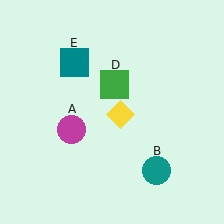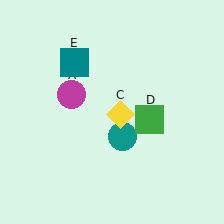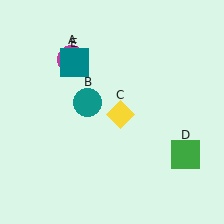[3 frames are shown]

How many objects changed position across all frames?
3 objects changed position: magenta circle (object A), teal circle (object B), green square (object D).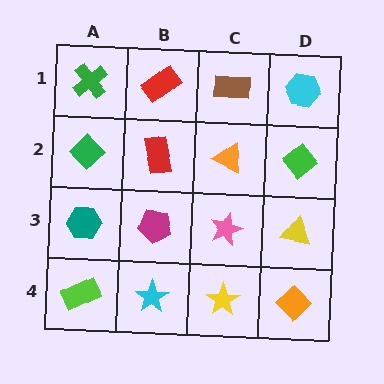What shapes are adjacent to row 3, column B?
A red rectangle (row 2, column B), a cyan star (row 4, column B), a teal hexagon (row 3, column A), a pink star (row 3, column C).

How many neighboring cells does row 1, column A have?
2.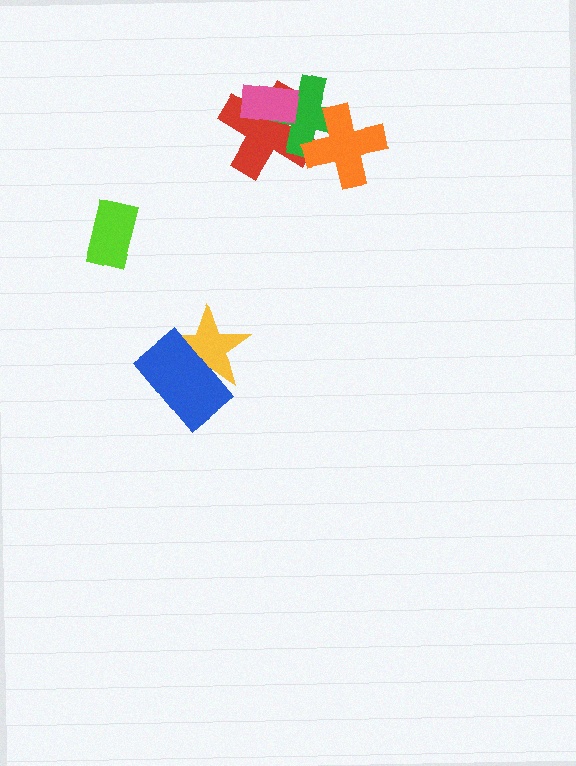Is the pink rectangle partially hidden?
No, no other shape covers it.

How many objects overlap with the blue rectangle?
1 object overlaps with the blue rectangle.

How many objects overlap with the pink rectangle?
2 objects overlap with the pink rectangle.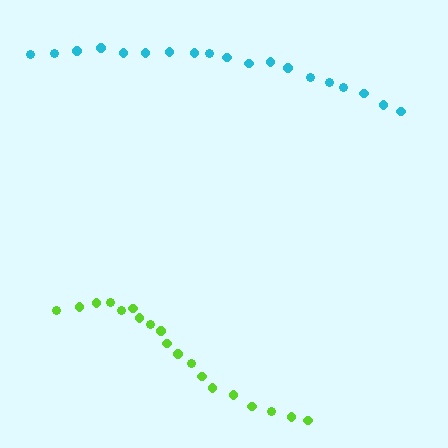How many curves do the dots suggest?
There are 2 distinct paths.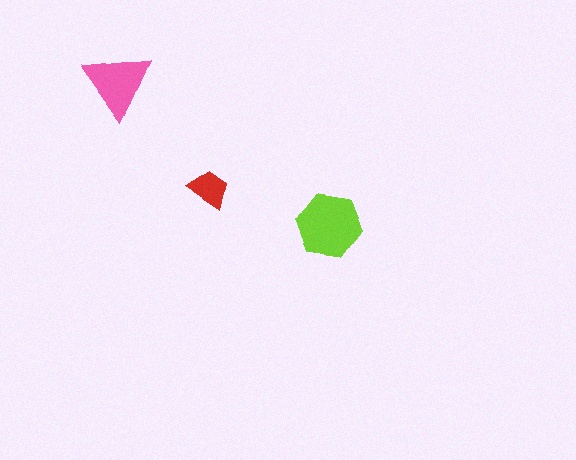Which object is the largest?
The lime hexagon.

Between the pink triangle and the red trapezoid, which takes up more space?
The pink triangle.